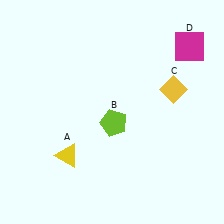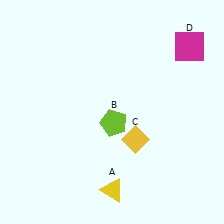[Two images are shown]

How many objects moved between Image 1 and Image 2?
2 objects moved between the two images.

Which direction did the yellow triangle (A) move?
The yellow triangle (A) moved right.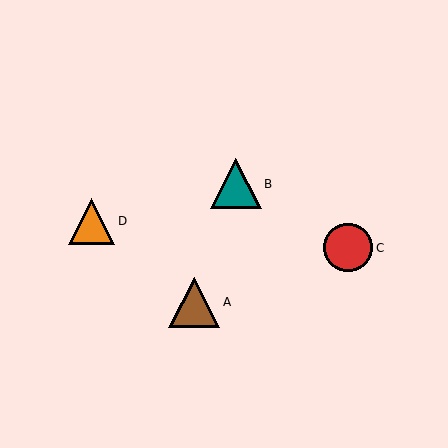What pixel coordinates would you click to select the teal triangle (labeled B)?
Click at (236, 184) to select the teal triangle B.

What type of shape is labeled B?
Shape B is a teal triangle.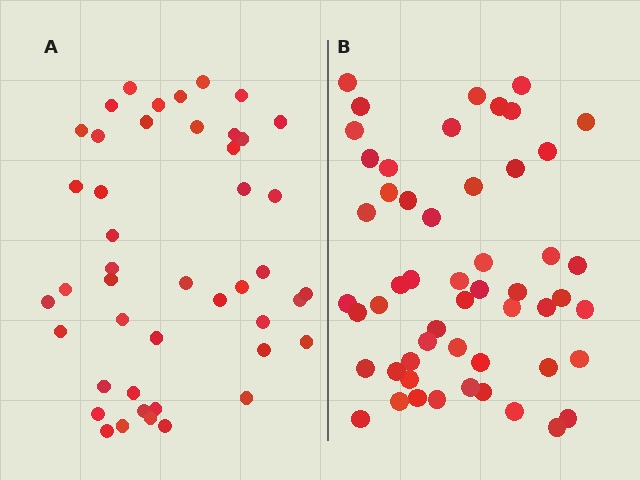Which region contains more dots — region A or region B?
Region B (the right region) has more dots.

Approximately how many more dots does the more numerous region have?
Region B has roughly 8 or so more dots than region A.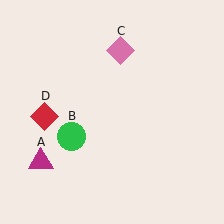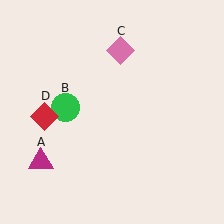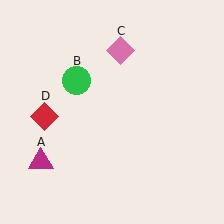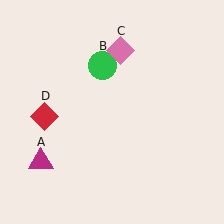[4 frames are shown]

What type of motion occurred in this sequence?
The green circle (object B) rotated clockwise around the center of the scene.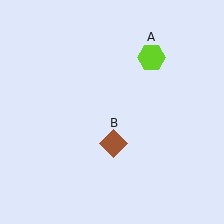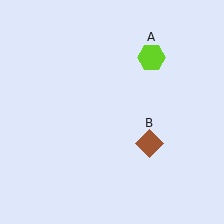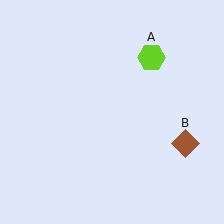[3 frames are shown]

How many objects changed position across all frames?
1 object changed position: brown diamond (object B).